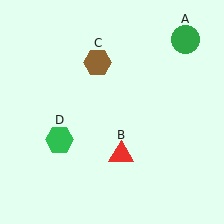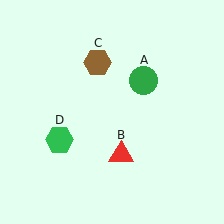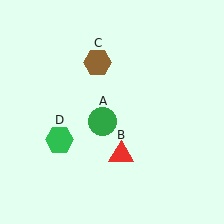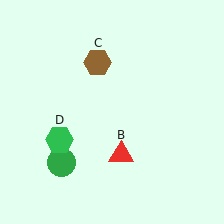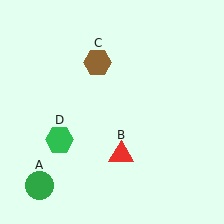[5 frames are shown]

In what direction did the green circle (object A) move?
The green circle (object A) moved down and to the left.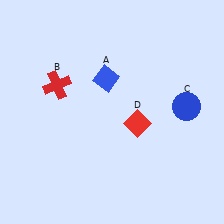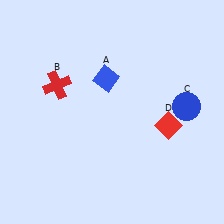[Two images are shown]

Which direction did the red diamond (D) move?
The red diamond (D) moved right.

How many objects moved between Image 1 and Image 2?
1 object moved between the two images.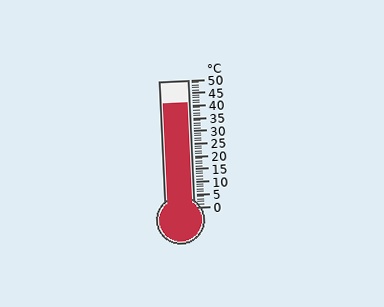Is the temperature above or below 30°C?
The temperature is above 30°C.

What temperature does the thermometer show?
The thermometer shows approximately 41°C.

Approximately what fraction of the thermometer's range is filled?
The thermometer is filled to approximately 80% of its range.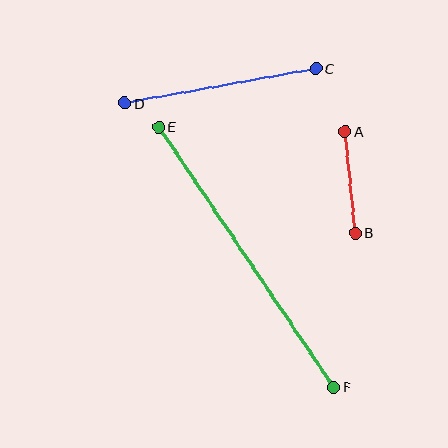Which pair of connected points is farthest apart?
Points E and F are farthest apart.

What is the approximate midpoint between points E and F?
The midpoint is at approximately (246, 257) pixels.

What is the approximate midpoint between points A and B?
The midpoint is at approximately (350, 182) pixels.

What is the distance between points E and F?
The distance is approximately 314 pixels.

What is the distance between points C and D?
The distance is approximately 194 pixels.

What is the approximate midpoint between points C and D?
The midpoint is at approximately (220, 86) pixels.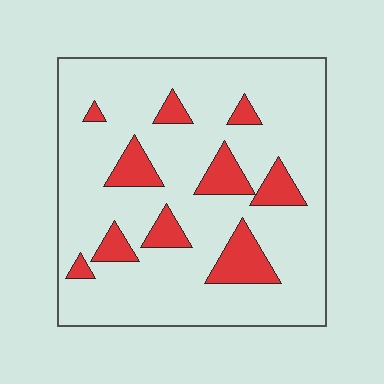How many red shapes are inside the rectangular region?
10.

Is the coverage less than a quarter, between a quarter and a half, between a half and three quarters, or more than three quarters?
Less than a quarter.